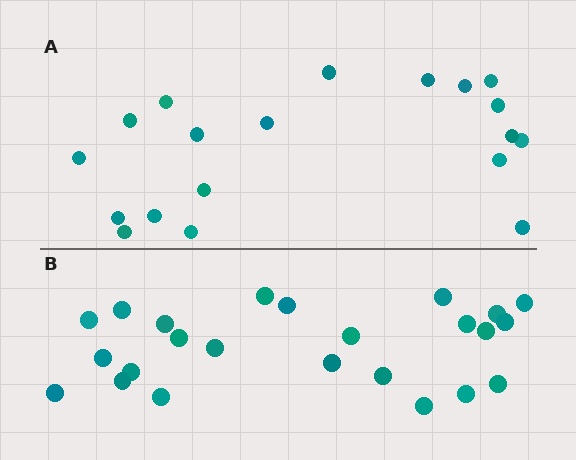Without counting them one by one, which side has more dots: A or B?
Region B (the bottom region) has more dots.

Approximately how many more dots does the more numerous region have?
Region B has about 5 more dots than region A.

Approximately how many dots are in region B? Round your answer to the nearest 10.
About 20 dots. (The exact count is 24, which rounds to 20.)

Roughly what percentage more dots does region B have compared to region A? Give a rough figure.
About 25% more.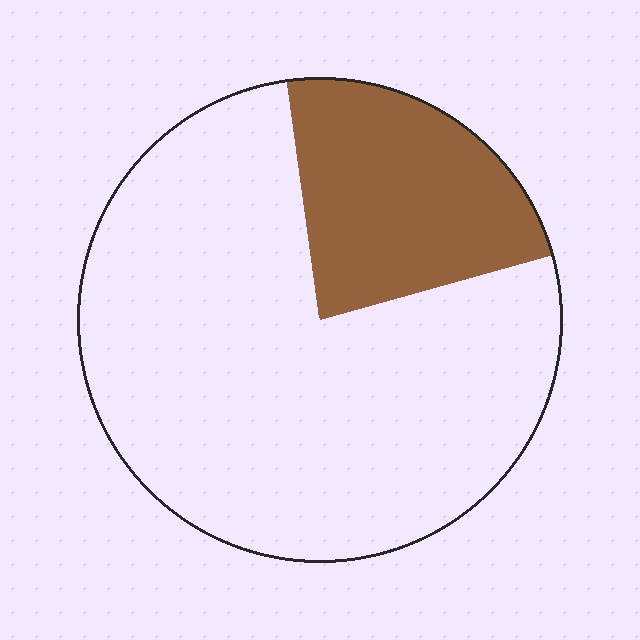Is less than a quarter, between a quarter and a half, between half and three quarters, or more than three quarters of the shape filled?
Less than a quarter.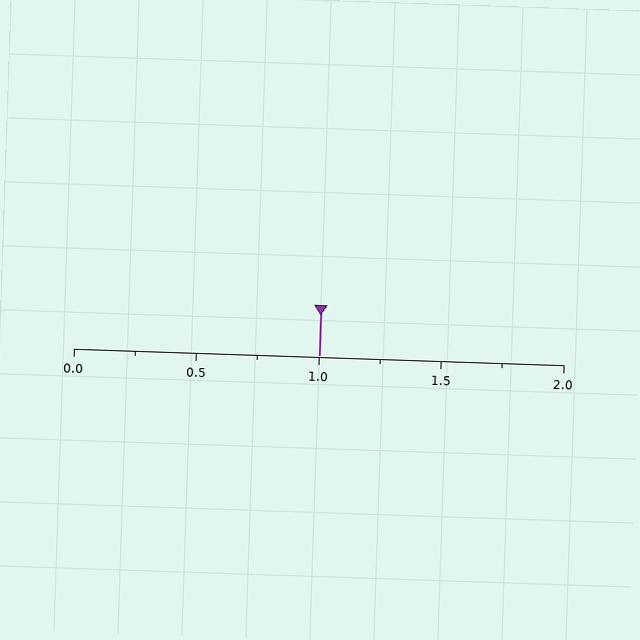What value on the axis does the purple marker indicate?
The marker indicates approximately 1.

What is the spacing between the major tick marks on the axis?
The major ticks are spaced 0.5 apart.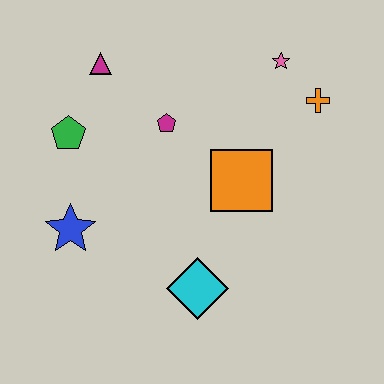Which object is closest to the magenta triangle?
The green pentagon is closest to the magenta triangle.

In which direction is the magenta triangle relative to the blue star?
The magenta triangle is above the blue star.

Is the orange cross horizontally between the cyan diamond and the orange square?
No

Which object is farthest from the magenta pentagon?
The cyan diamond is farthest from the magenta pentagon.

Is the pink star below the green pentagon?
No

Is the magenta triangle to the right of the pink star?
No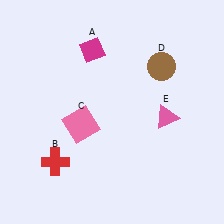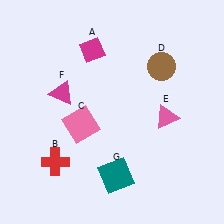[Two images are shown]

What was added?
A magenta triangle (F), a teal square (G) were added in Image 2.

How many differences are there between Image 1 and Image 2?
There are 2 differences between the two images.